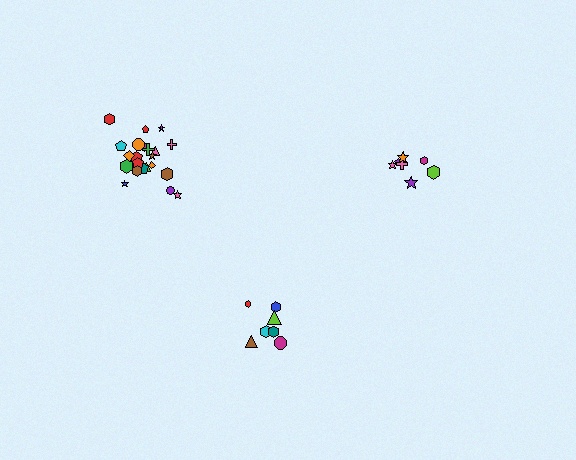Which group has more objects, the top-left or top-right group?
The top-left group.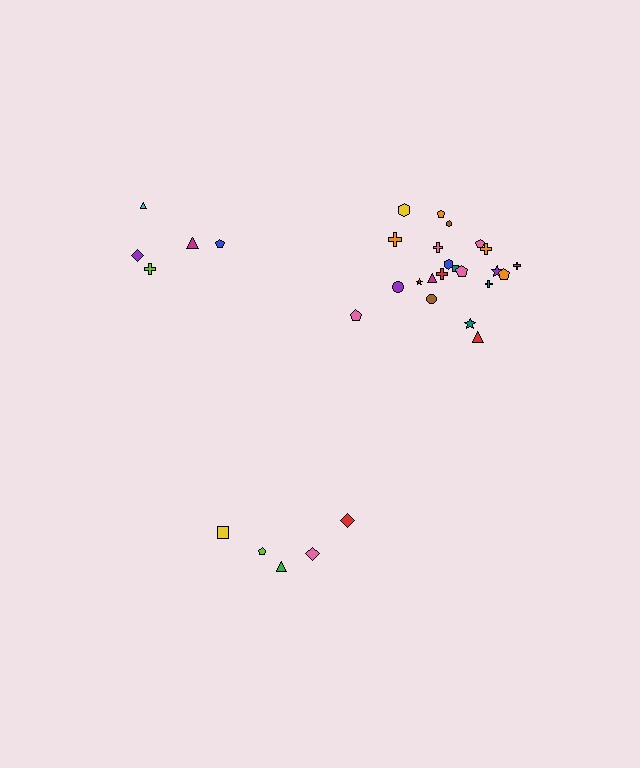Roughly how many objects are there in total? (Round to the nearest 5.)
Roughly 30 objects in total.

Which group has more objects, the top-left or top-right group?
The top-right group.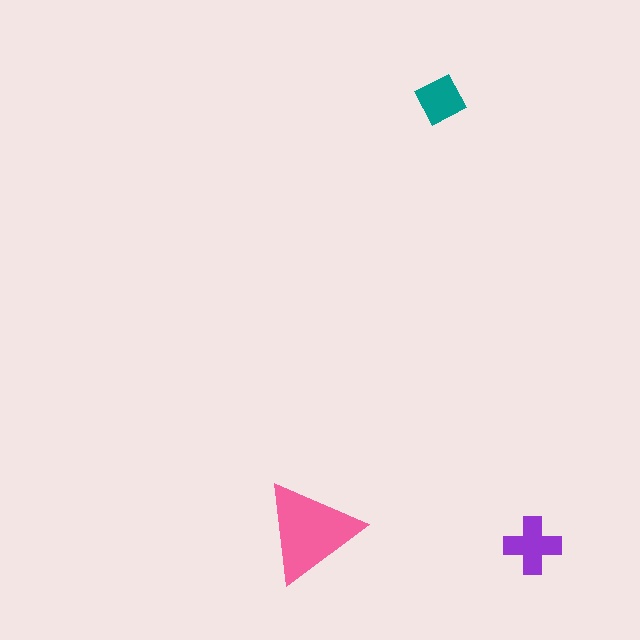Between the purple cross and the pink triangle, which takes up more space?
The pink triangle.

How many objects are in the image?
There are 3 objects in the image.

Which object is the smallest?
The teal square.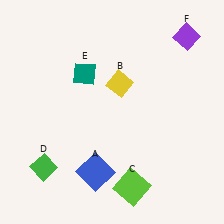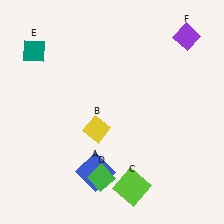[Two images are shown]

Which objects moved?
The objects that moved are: the yellow diamond (B), the green diamond (D), the teal diamond (E).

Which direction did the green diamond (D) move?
The green diamond (D) moved right.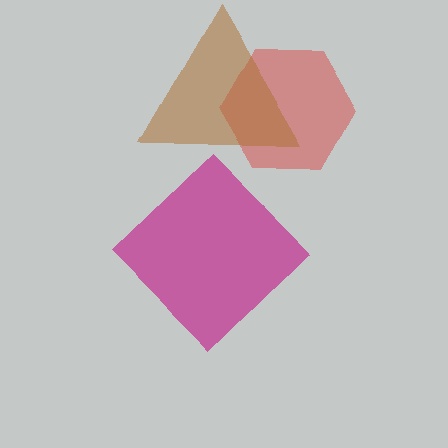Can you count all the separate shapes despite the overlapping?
Yes, there are 3 separate shapes.